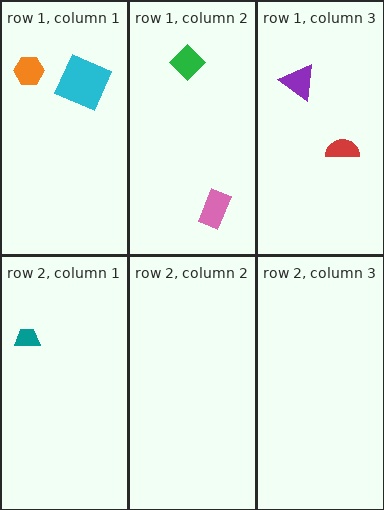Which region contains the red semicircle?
The row 1, column 3 region.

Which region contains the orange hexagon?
The row 1, column 1 region.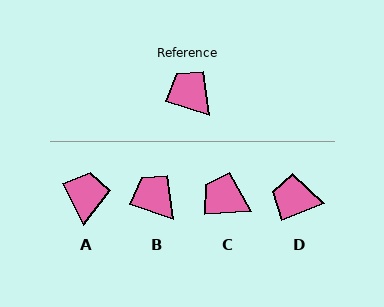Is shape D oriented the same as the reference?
No, it is off by about 39 degrees.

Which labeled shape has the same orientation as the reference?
B.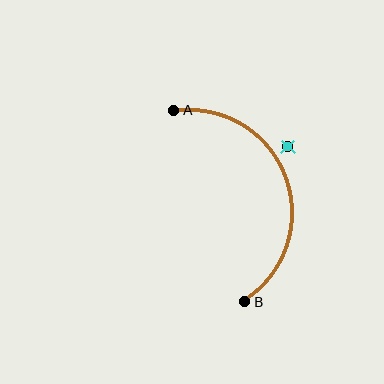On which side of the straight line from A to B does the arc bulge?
The arc bulges to the right of the straight line connecting A and B.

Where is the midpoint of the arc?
The arc midpoint is the point on the curve farthest from the straight line joining A and B. It sits to the right of that line.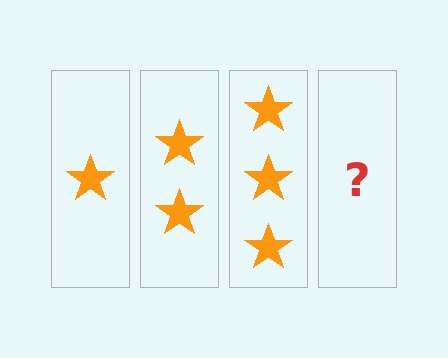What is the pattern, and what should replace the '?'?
The pattern is that each step adds one more star. The '?' should be 4 stars.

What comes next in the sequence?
The next element should be 4 stars.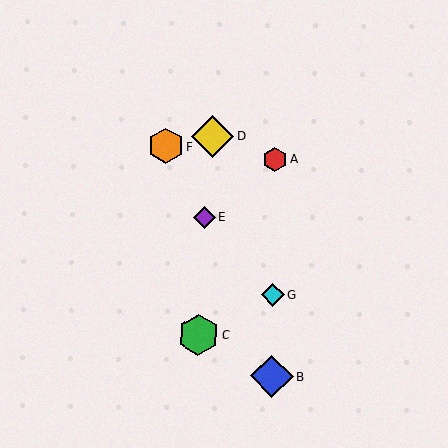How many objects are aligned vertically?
3 objects (A, B, G) are aligned vertically.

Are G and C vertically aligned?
No, G is at x≈273 and C is at x≈198.